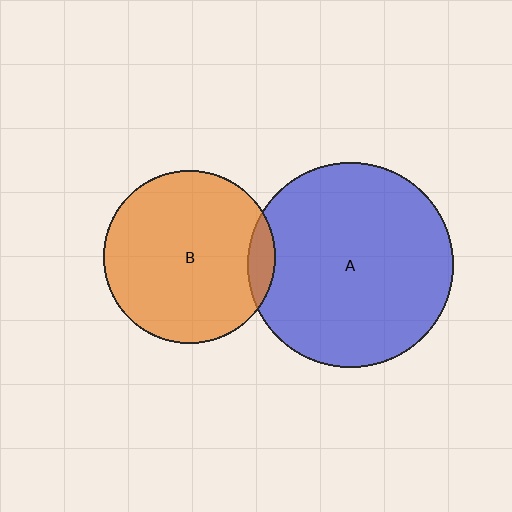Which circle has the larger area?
Circle A (blue).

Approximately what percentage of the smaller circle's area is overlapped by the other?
Approximately 10%.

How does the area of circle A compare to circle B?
Approximately 1.4 times.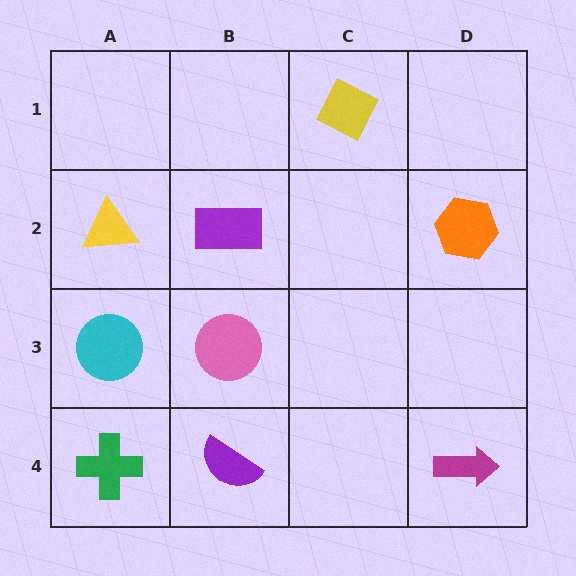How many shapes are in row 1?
1 shape.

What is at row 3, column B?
A pink circle.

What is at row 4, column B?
A purple semicircle.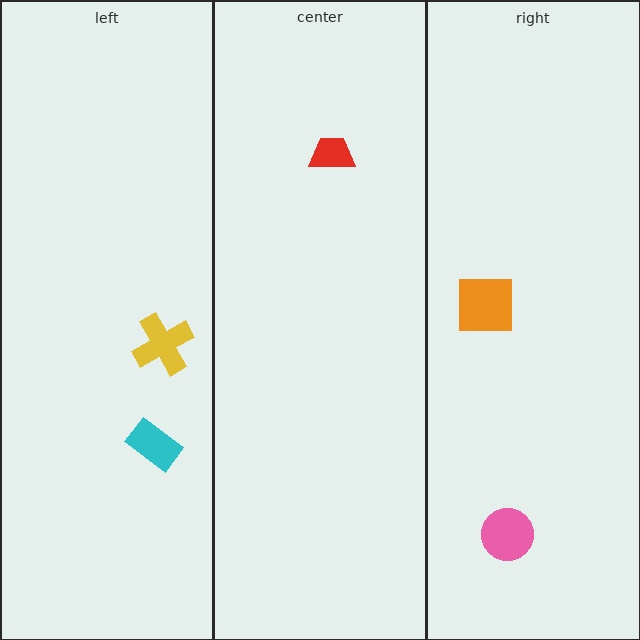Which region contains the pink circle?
The right region.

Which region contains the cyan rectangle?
The left region.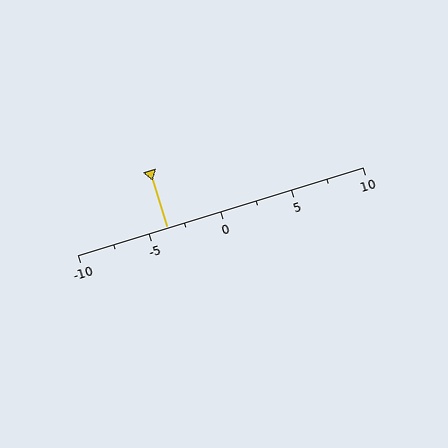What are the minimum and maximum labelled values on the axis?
The axis runs from -10 to 10.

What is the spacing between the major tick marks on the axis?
The major ticks are spaced 5 apart.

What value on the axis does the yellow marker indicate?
The marker indicates approximately -3.8.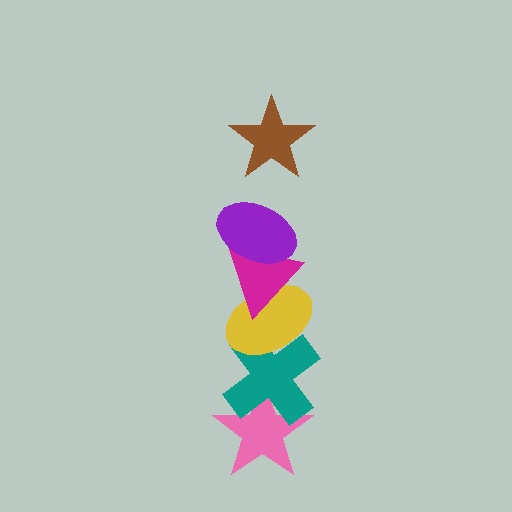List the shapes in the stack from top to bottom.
From top to bottom: the brown star, the purple ellipse, the magenta triangle, the yellow ellipse, the teal cross, the pink star.